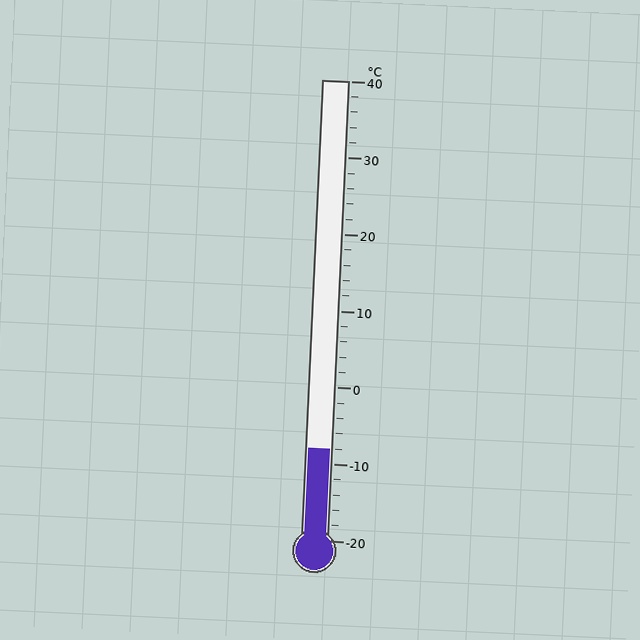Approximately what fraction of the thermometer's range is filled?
The thermometer is filled to approximately 20% of its range.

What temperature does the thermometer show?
The thermometer shows approximately -8°C.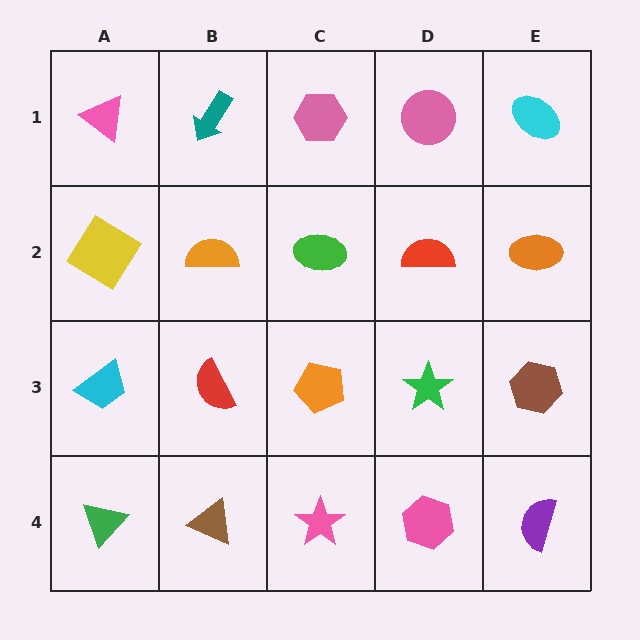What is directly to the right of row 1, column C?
A pink circle.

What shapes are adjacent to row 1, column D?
A red semicircle (row 2, column D), a pink hexagon (row 1, column C), a cyan ellipse (row 1, column E).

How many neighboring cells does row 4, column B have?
3.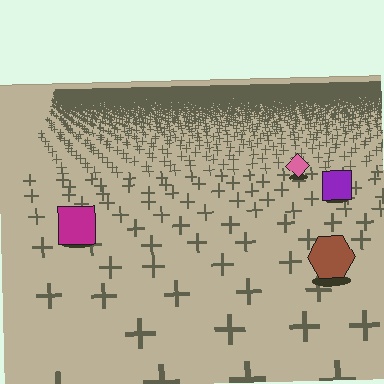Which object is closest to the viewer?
The brown hexagon is closest. The texture marks near it are larger and more spread out.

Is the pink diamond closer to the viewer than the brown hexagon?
No. The brown hexagon is closer — you can tell from the texture gradient: the ground texture is coarser near it.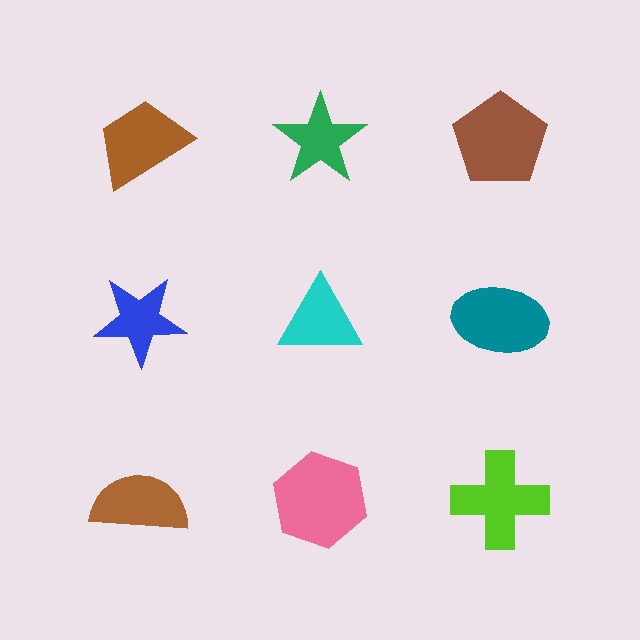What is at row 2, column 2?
A cyan triangle.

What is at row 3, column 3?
A lime cross.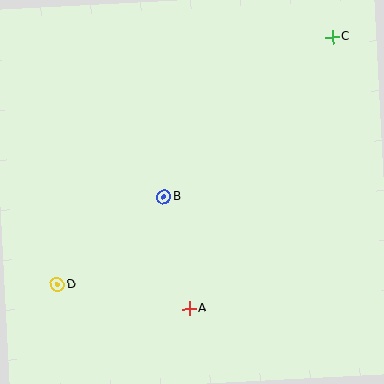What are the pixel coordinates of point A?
Point A is at (189, 308).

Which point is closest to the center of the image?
Point B at (164, 197) is closest to the center.